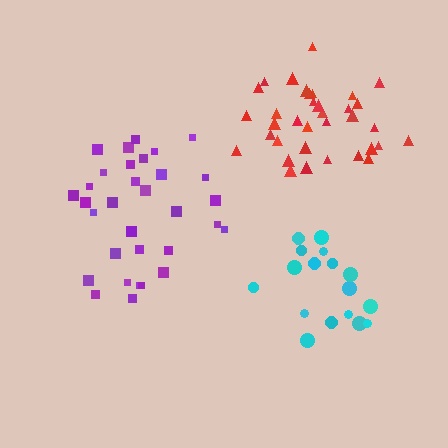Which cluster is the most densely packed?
Cyan.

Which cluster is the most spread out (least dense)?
Purple.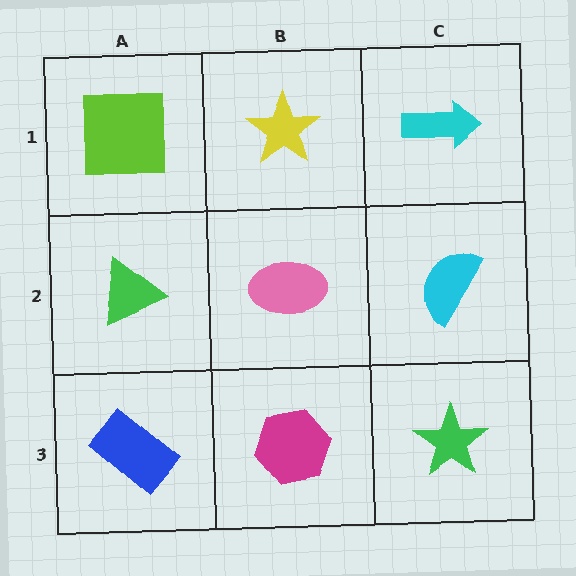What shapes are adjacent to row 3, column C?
A cyan semicircle (row 2, column C), a magenta hexagon (row 3, column B).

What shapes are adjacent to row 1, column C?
A cyan semicircle (row 2, column C), a yellow star (row 1, column B).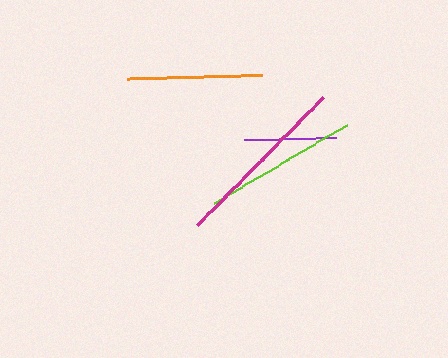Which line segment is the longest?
The magenta line is the longest at approximately 179 pixels.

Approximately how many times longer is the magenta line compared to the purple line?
The magenta line is approximately 1.9 times the length of the purple line.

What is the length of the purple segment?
The purple segment is approximately 93 pixels long.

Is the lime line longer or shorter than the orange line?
The lime line is longer than the orange line.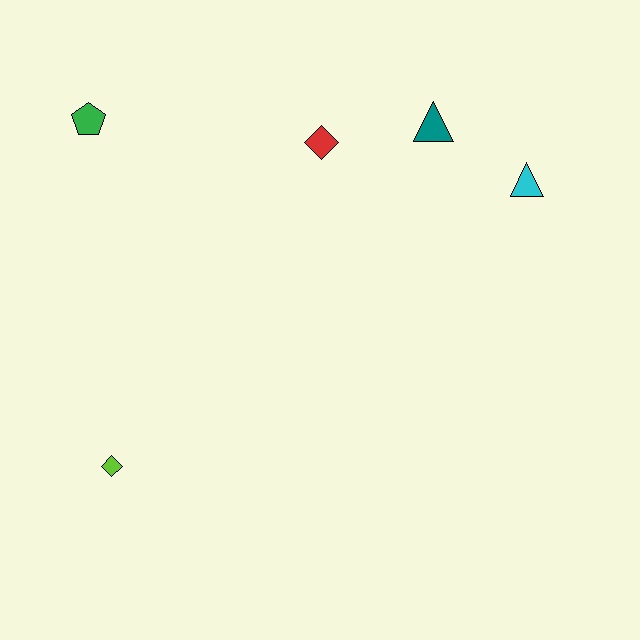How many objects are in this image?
There are 5 objects.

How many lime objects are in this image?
There is 1 lime object.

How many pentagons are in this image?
There is 1 pentagon.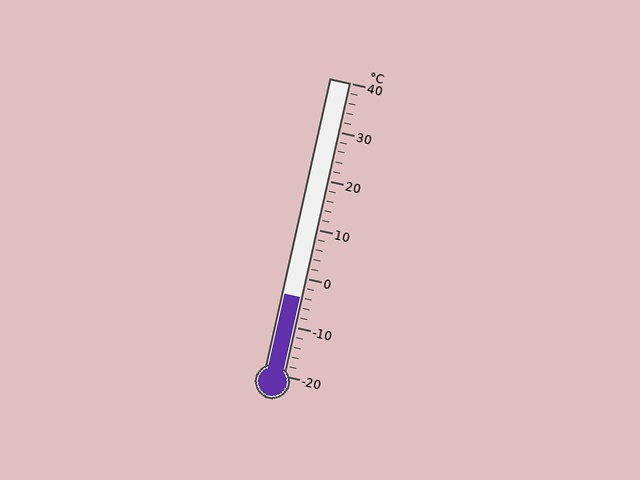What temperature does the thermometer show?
The thermometer shows approximately -4°C.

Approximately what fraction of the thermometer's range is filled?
The thermometer is filled to approximately 25% of its range.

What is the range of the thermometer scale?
The thermometer scale ranges from -20°C to 40°C.